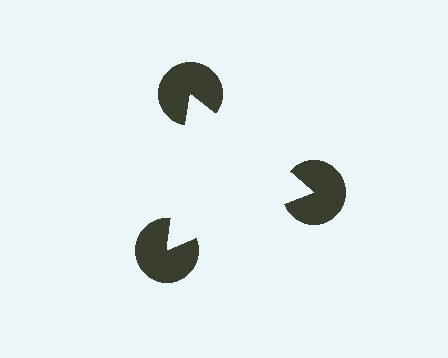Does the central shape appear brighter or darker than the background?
It typically appears slightly brighter than the background, even though no actual brightness change is drawn.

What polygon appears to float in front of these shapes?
An illusory triangle — its edges are inferred from the aligned wedge cuts in the pac-man discs, not physically drawn.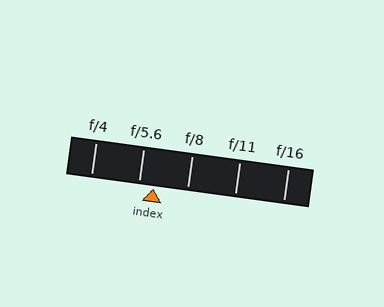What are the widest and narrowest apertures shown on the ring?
The widest aperture shown is f/4 and the narrowest is f/16.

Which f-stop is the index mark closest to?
The index mark is closest to f/5.6.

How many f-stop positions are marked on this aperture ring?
There are 5 f-stop positions marked.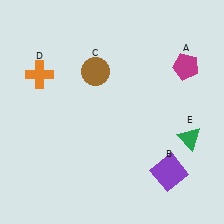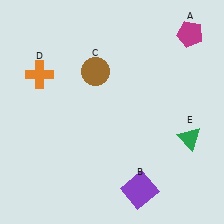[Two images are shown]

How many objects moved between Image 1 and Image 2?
2 objects moved between the two images.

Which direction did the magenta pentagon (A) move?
The magenta pentagon (A) moved up.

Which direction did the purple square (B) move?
The purple square (B) moved left.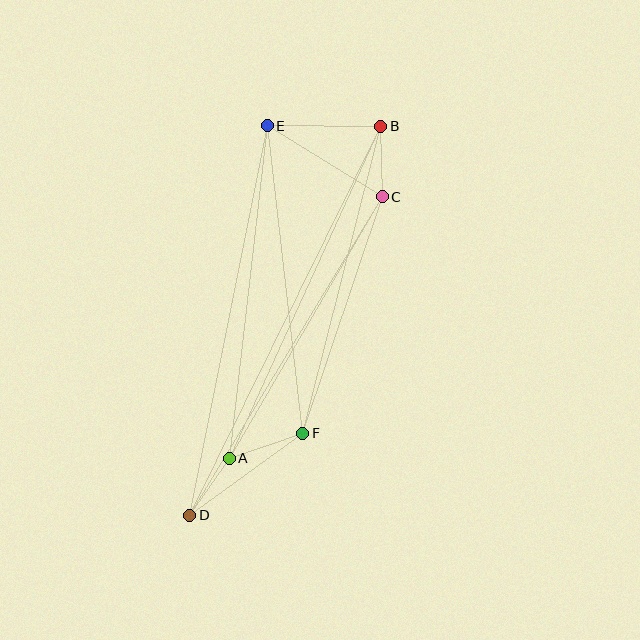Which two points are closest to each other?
Points A and D are closest to each other.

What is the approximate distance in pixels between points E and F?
The distance between E and F is approximately 310 pixels.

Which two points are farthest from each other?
Points B and D are farthest from each other.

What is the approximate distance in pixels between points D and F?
The distance between D and F is approximately 140 pixels.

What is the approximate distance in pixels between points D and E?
The distance between D and E is approximately 398 pixels.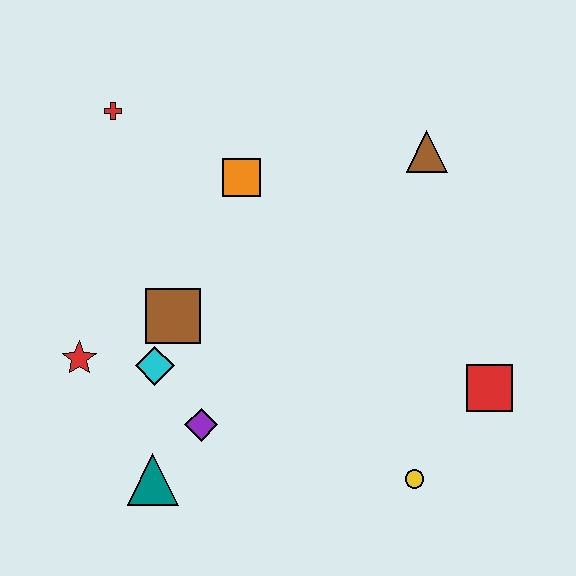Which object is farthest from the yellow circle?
The red cross is farthest from the yellow circle.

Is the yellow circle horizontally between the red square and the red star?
Yes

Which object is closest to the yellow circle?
The red square is closest to the yellow circle.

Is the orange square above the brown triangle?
No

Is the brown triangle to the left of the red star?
No